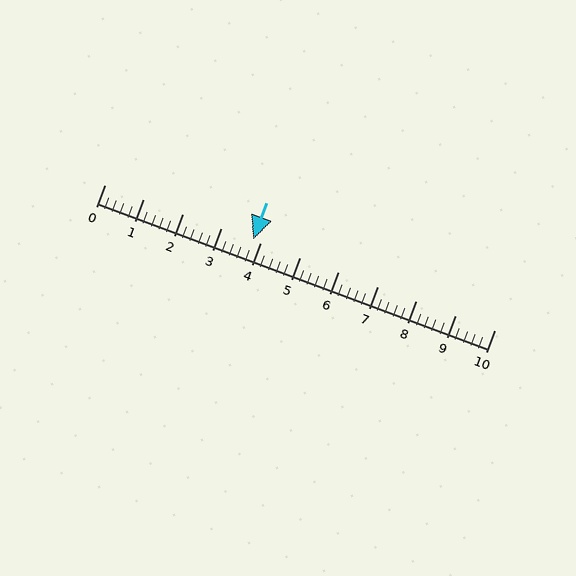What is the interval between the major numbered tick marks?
The major tick marks are spaced 1 units apart.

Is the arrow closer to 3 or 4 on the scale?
The arrow is closer to 4.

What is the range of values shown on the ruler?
The ruler shows values from 0 to 10.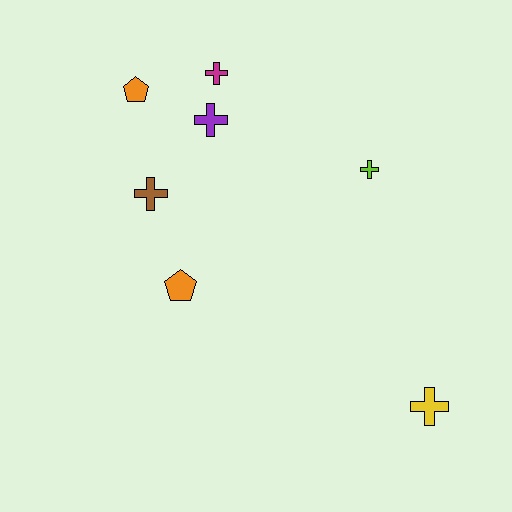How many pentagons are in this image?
There are 2 pentagons.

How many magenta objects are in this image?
There is 1 magenta object.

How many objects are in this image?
There are 7 objects.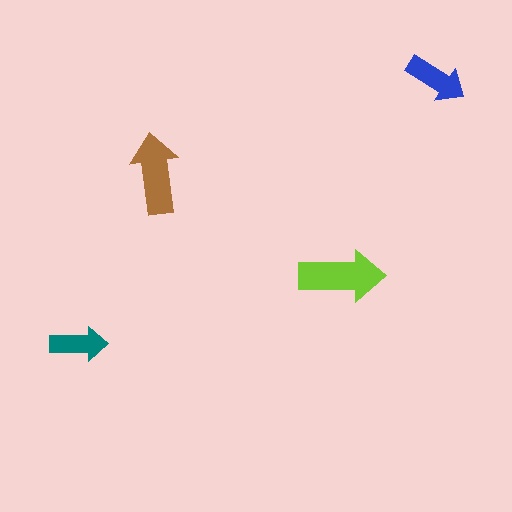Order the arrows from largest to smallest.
the lime one, the brown one, the blue one, the teal one.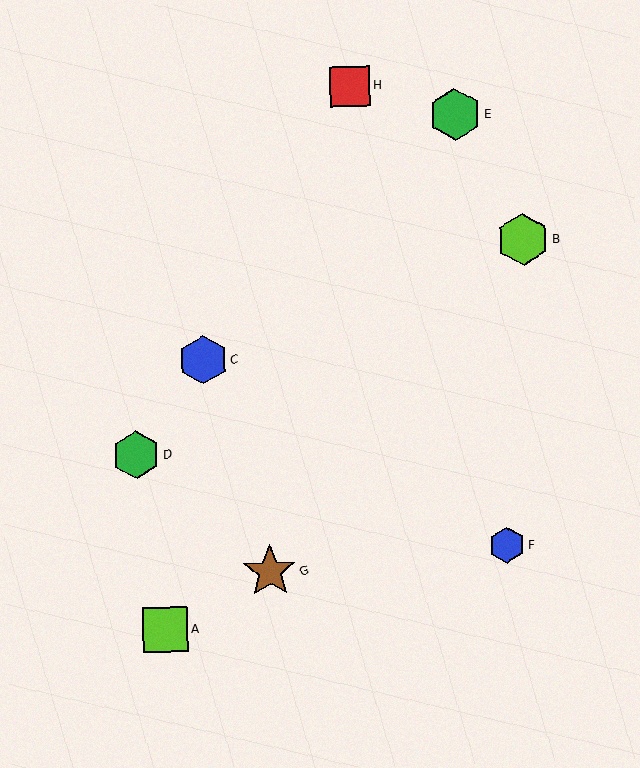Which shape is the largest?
The brown star (labeled G) is the largest.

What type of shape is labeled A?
Shape A is a lime square.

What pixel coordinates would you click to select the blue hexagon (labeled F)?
Click at (507, 545) to select the blue hexagon F.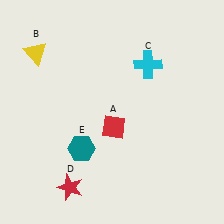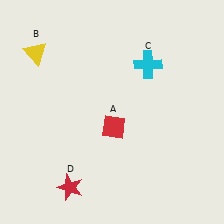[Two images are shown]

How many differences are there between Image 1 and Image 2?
There is 1 difference between the two images.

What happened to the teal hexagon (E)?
The teal hexagon (E) was removed in Image 2. It was in the bottom-left area of Image 1.